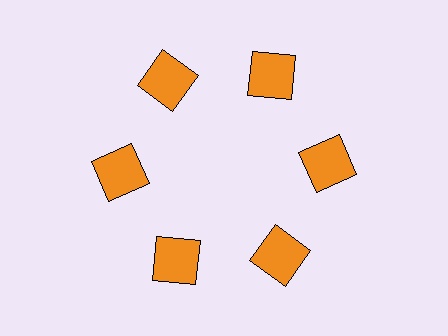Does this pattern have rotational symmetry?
Yes, this pattern has 6-fold rotational symmetry. It looks the same after rotating 60 degrees around the center.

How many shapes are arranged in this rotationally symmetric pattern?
There are 6 shapes, arranged in 6 groups of 1.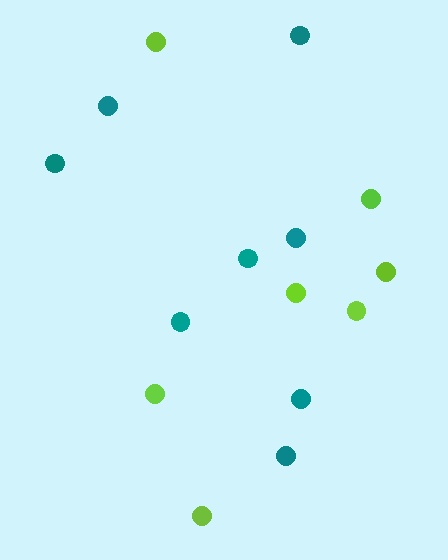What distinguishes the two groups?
There are 2 groups: one group of teal circles (8) and one group of lime circles (7).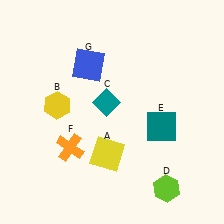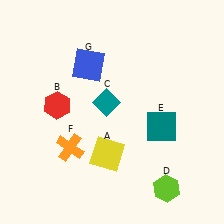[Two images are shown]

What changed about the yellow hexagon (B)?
In Image 1, B is yellow. In Image 2, it changed to red.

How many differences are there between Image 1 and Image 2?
There is 1 difference between the two images.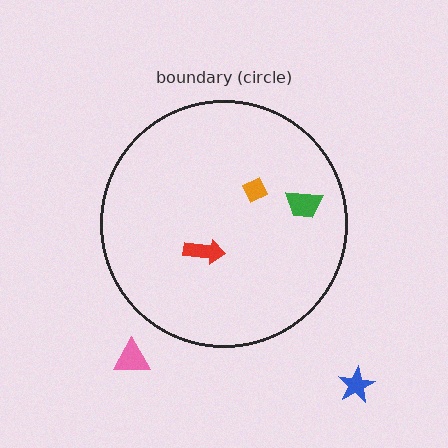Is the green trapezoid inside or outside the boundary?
Inside.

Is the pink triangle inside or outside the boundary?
Outside.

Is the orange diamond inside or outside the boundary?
Inside.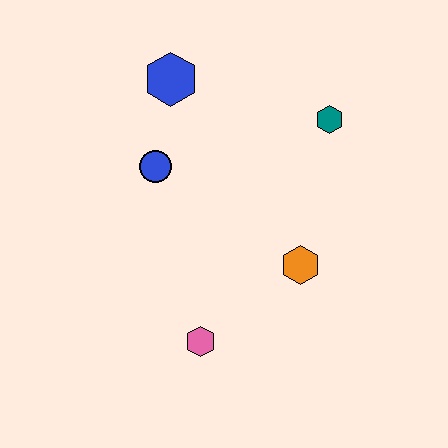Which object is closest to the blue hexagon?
The blue circle is closest to the blue hexagon.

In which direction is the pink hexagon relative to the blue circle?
The pink hexagon is below the blue circle.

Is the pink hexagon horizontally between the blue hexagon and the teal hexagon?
Yes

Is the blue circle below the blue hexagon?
Yes